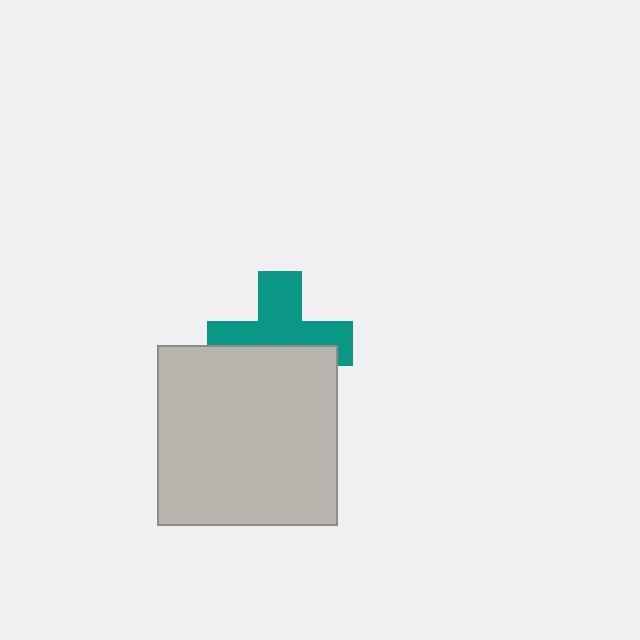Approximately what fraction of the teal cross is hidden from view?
Roughly 44% of the teal cross is hidden behind the light gray square.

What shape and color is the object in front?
The object in front is a light gray square.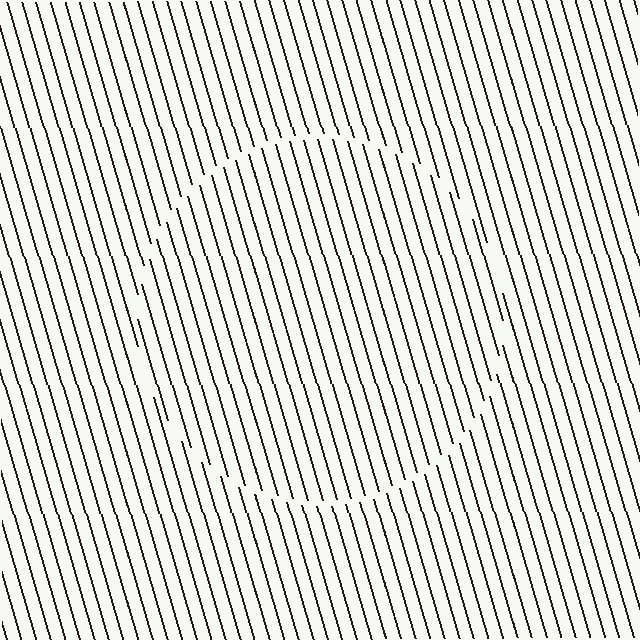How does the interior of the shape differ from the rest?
The interior of the shape contains the same grating, shifted by half a period — the contour is defined by the phase discontinuity where line-ends from the inner and outer gratings abut.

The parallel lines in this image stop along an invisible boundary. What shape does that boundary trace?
An illusory circle. The interior of the shape contains the same grating, shifted by half a period — the contour is defined by the phase discontinuity where line-ends from the inner and outer gratings abut.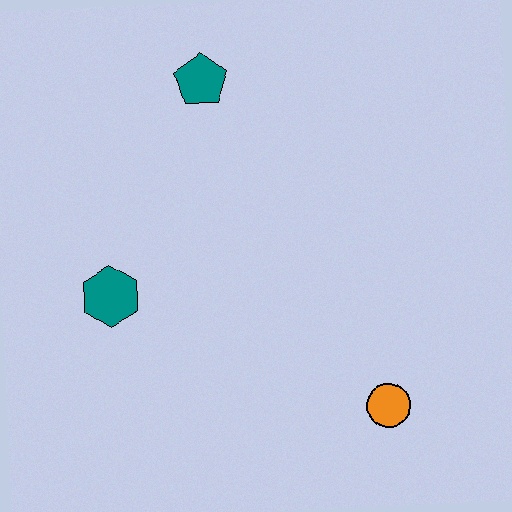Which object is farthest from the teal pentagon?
The orange circle is farthest from the teal pentagon.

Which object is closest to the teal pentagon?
The teal hexagon is closest to the teal pentagon.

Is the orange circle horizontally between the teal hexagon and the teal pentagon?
No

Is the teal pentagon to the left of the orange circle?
Yes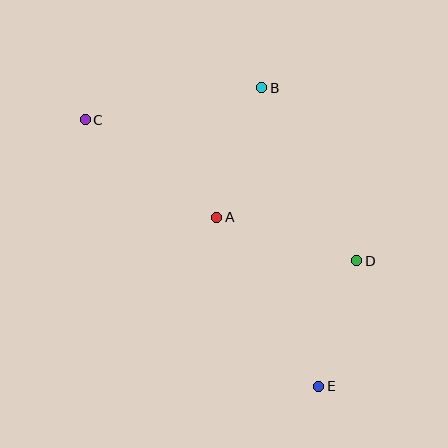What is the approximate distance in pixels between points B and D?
The distance between B and D is approximately 197 pixels.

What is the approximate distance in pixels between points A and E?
The distance between A and E is approximately 198 pixels.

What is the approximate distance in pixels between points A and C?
The distance between A and C is approximately 163 pixels.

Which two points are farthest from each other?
Points C and E are farthest from each other.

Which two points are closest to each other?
Points D and E are closest to each other.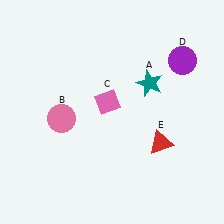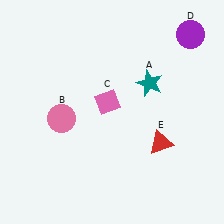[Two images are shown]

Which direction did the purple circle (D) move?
The purple circle (D) moved up.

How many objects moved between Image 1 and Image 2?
1 object moved between the two images.